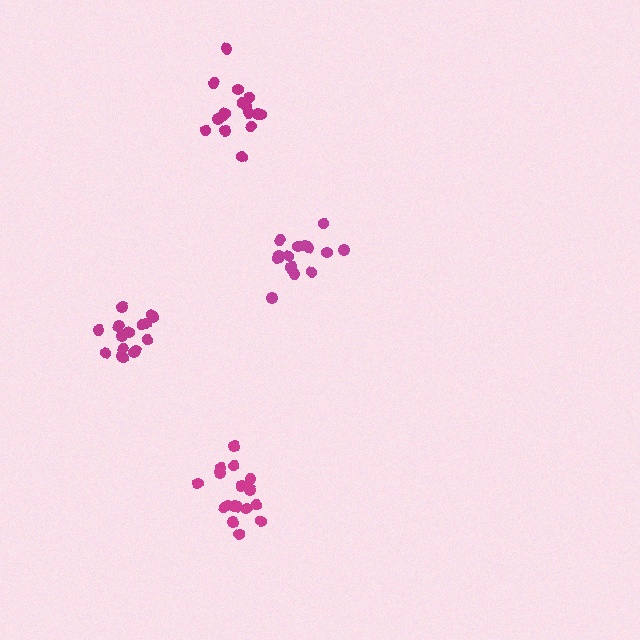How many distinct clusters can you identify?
There are 4 distinct clusters.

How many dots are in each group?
Group 1: 16 dots, Group 2: 15 dots, Group 3: 17 dots, Group 4: 16 dots (64 total).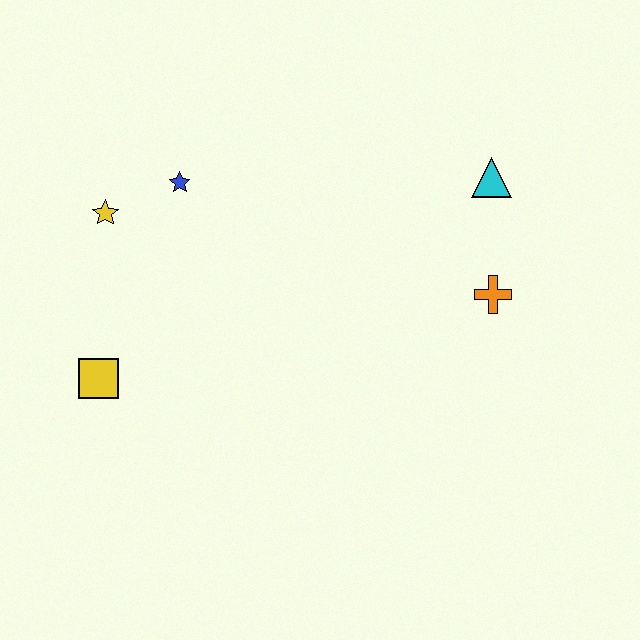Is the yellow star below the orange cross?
No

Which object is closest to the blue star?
The yellow star is closest to the blue star.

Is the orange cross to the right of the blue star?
Yes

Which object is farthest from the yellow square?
The cyan triangle is farthest from the yellow square.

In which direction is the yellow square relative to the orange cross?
The yellow square is to the left of the orange cross.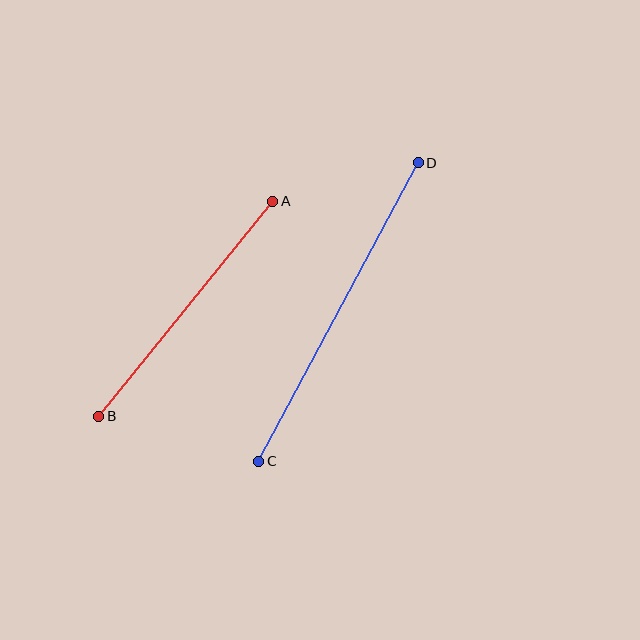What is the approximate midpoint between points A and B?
The midpoint is at approximately (186, 309) pixels.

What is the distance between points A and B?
The distance is approximately 277 pixels.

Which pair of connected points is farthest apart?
Points C and D are farthest apart.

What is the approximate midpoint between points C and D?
The midpoint is at approximately (339, 312) pixels.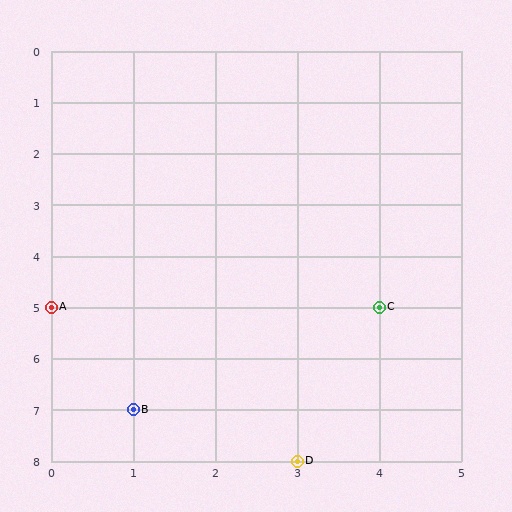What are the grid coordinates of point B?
Point B is at grid coordinates (1, 7).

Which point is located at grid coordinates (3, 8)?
Point D is at (3, 8).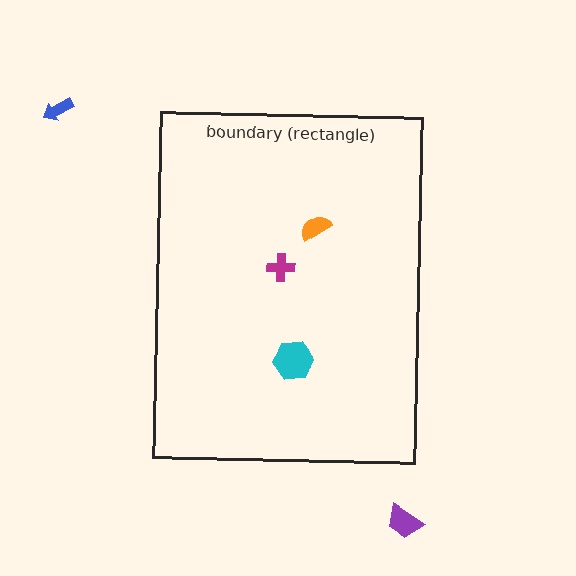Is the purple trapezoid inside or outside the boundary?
Outside.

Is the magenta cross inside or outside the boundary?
Inside.